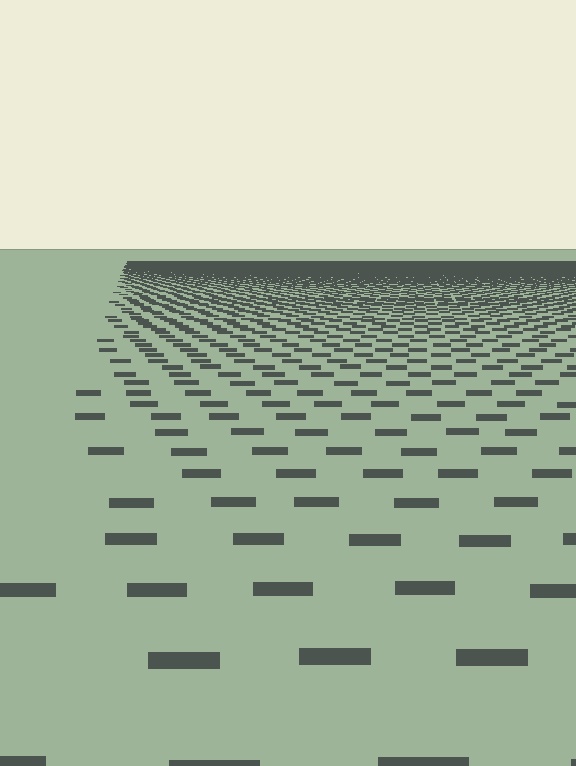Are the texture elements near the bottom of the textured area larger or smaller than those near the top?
Larger. Near the bottom, elements are closer to the viewer and appear at a bigger on-screen size.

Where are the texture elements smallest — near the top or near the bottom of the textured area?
Near the top.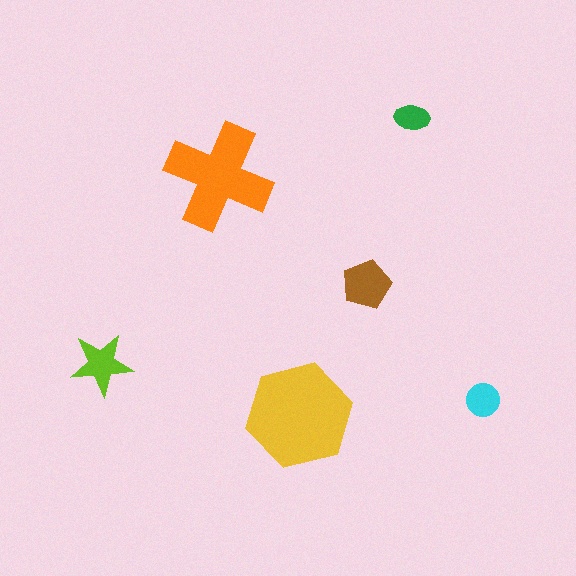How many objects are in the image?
There are 6 objects in the image.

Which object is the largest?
The yellow hexagon.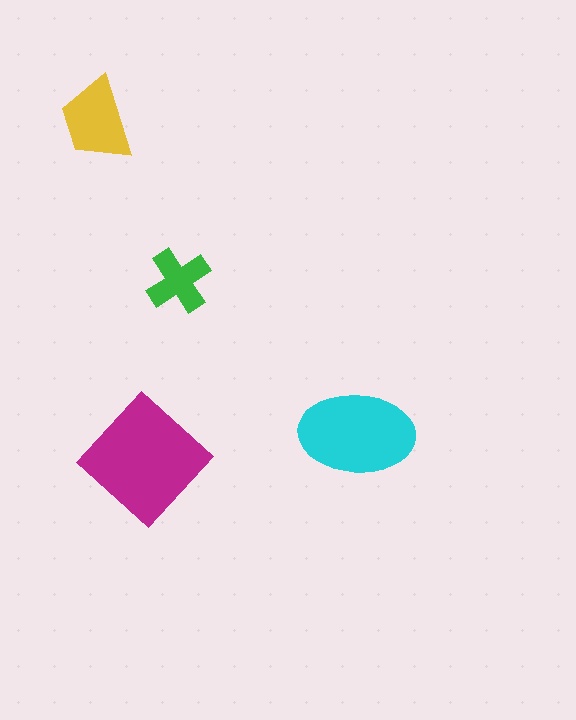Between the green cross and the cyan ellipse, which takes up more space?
The cyan ellipse.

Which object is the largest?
The magenta diamond.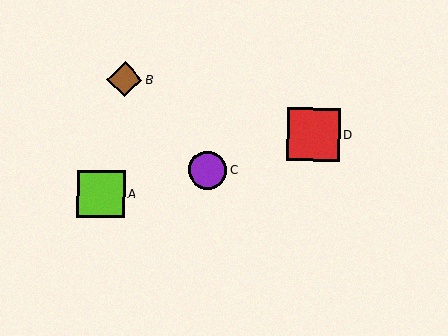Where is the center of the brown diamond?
The center of the brown diamond is at (125, 79).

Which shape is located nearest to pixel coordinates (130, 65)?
The brown diamond (labeled B) at (125, 79) is nearest to that location.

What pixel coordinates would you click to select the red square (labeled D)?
Click at (313, 135) to select the red square D.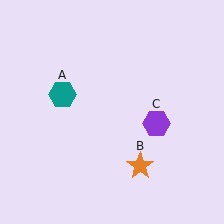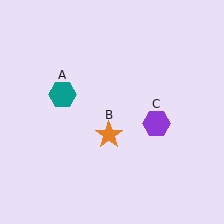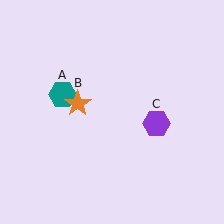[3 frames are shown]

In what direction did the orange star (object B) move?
The orange star (object B) moved up and to the left.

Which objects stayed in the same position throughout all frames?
Teal hexagon (object A) and purple hexagon (object C) remained stationary.